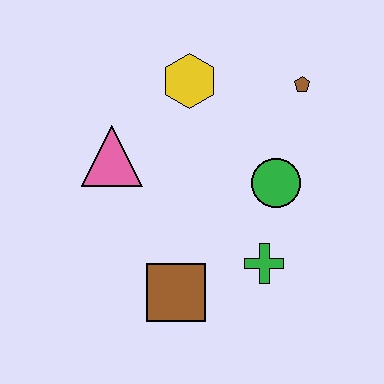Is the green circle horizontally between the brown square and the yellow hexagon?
No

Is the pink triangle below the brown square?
No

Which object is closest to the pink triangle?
The yellow hexagon is closest to the pink triangle.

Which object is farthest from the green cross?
The yellow hexagon is farthest from the green cross.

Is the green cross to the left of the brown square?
No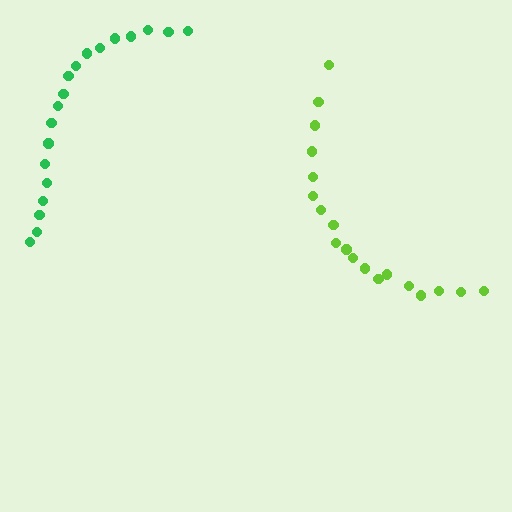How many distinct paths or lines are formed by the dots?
There are 2 distinct paths.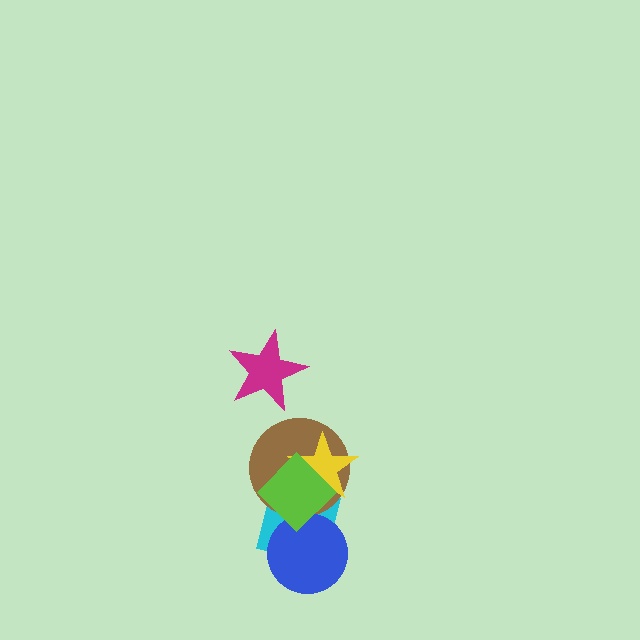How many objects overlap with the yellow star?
3 objects overlap with the yellow star.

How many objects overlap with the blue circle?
1 object overlaps with the blue circle.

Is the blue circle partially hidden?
No, no other shape covers it.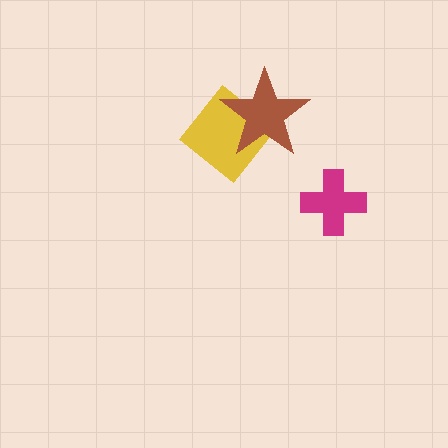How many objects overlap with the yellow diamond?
1 object overlaps with the yellow diamond.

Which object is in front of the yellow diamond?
The brown star is in front of the yellow diamond.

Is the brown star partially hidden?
No, no other shape covers it.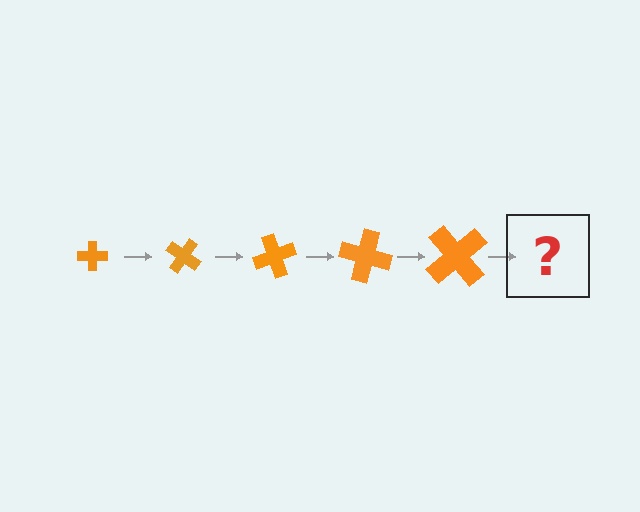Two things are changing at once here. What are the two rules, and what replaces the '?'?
The two rules are that the cross grows larger each step and it rotates 35 degrees each step. The '?' should be a cross, larger than the previous one and rotated 175 degrees from the start.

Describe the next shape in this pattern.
It should be a cross, larger than the previous one and rotated 175 degrees from the start.